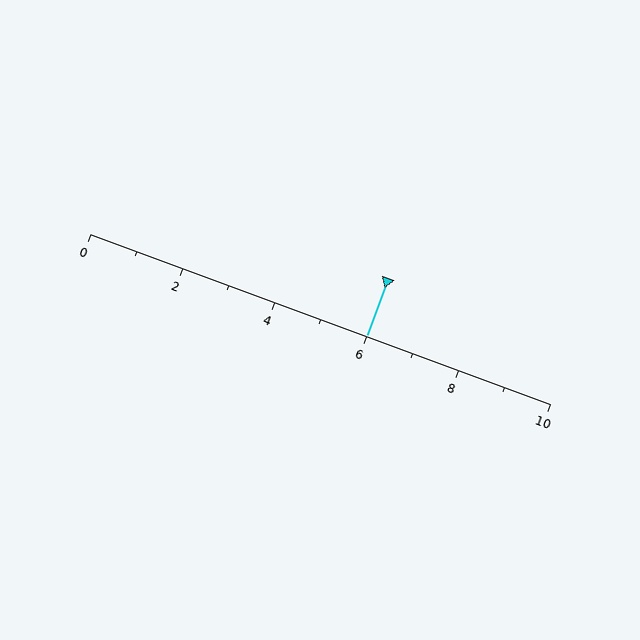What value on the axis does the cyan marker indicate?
The marker indicates approximately 6.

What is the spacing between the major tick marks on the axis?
The major ticks are spaced 2 apart.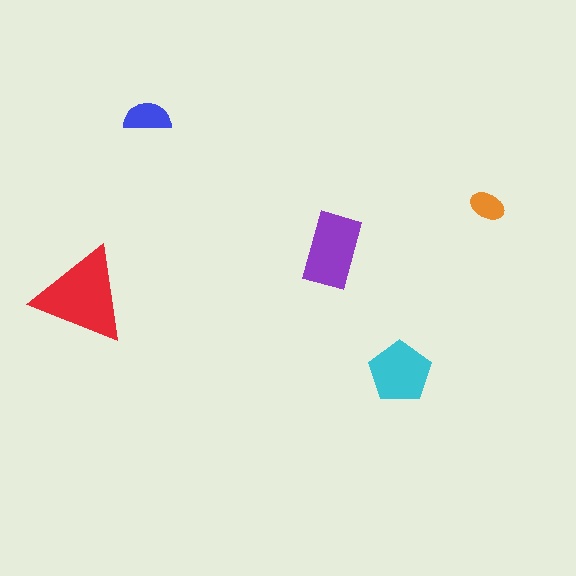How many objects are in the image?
There are 5 objects in the image.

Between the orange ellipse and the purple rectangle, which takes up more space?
The purple rectangle.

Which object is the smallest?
The orange ellipse.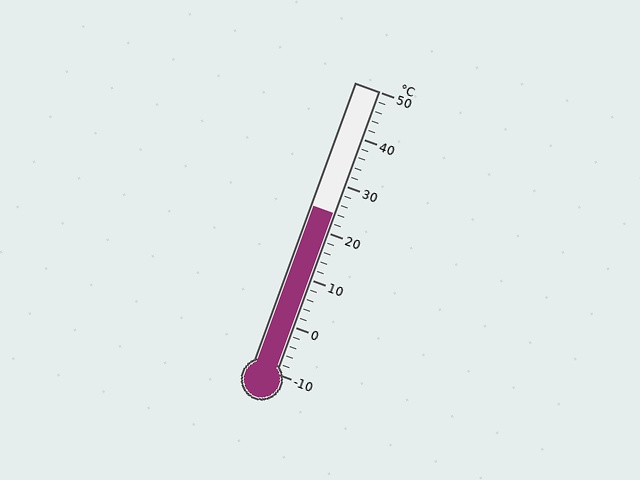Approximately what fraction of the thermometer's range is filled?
The thermometer is filled to approximately 55% of its range.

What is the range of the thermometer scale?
The thermometer scale ranges from -10°C to 50°C.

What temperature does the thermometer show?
The thermometer shows approximately 24°C.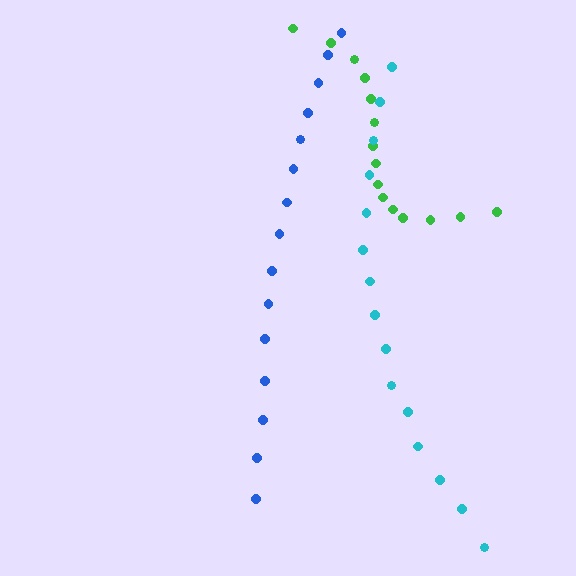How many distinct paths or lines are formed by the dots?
There are 3 distinct paths.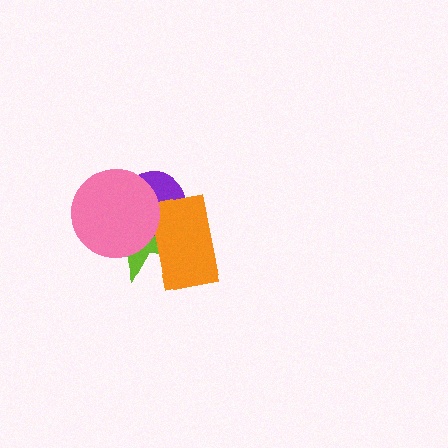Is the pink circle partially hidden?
No, no other shape covers it.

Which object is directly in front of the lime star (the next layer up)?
The purple circle is directly in front of the lime star.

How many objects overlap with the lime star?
3 objects overlap with the lime star.